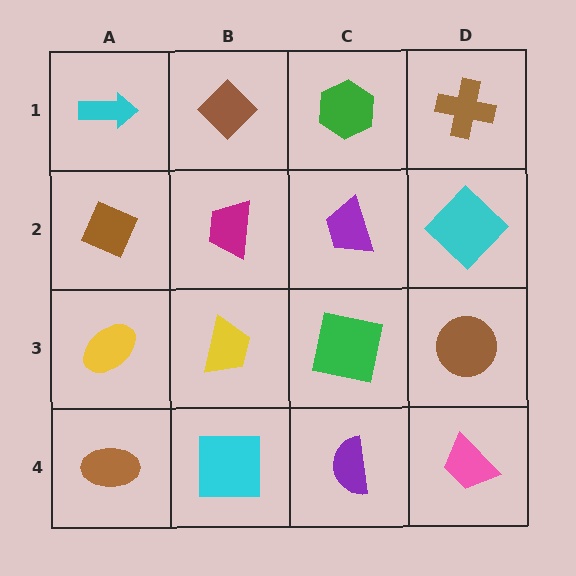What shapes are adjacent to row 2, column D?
A brown cross (row 1, column D), a brown circle (row 3, column D), a purple trapezoid (row 2, column C).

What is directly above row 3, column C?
A purple trapezoid.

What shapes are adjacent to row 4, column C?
A green square (row 3, column C), a cyan square (row 4, column B), a pink trapezoid (row 4, column D).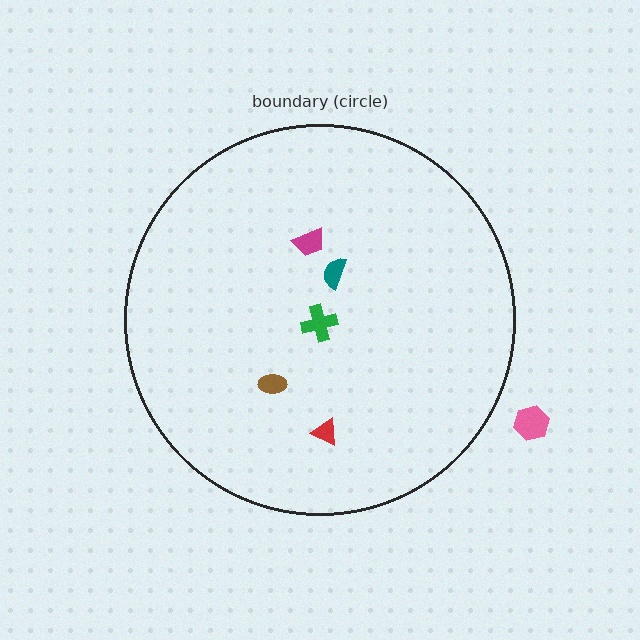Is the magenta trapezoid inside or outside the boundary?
Inside.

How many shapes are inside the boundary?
5 inside, 1 outside.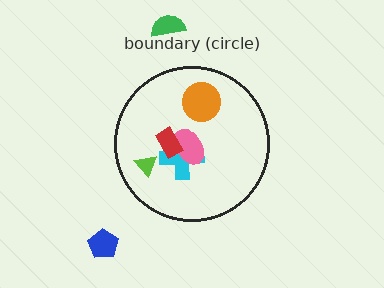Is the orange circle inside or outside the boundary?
Inside.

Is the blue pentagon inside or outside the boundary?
Outside.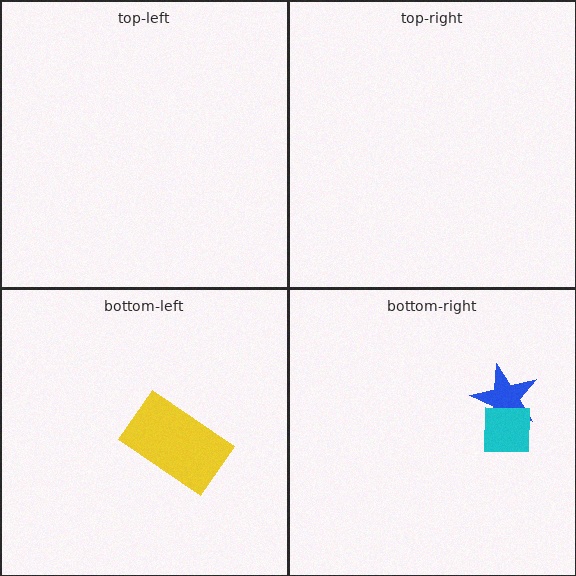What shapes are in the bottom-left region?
The yellow rectangle.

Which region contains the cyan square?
The bottom-right region.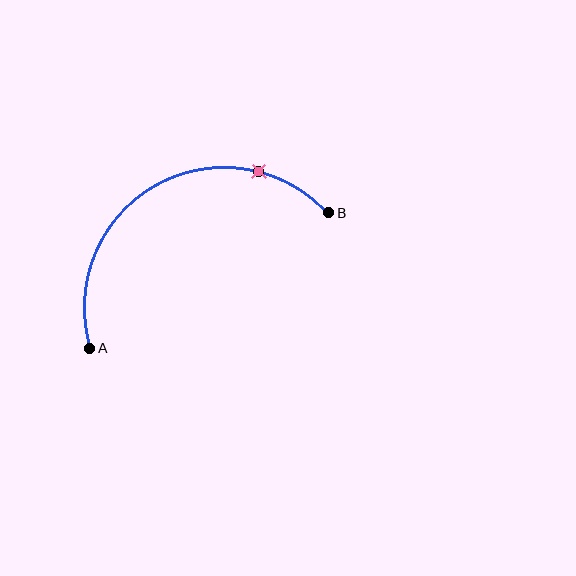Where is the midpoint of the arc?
The arc midpoint is the point on the curve farthest from the straight line joining A and B. It sits above that line.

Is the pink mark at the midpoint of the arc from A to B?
No. The pink mark lies on the arc but is closer to endpoint B. The arc midpoint would be at the point on the curve equidistant along the arc from both A and B.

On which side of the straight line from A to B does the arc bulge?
The arc bulges above the straight line connecting A and B.